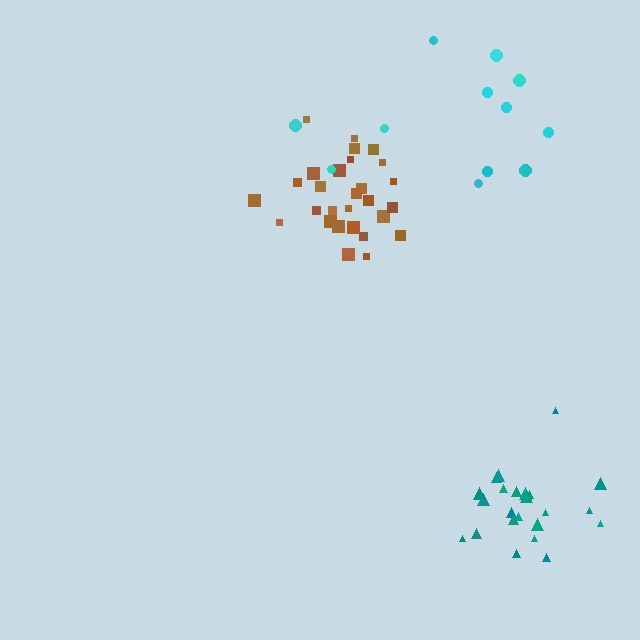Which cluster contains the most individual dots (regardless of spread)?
Brown (28).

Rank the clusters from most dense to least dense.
brown, teal, cyan.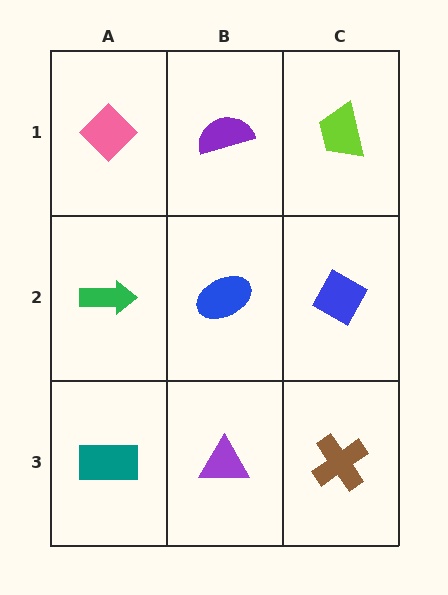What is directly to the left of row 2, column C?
A blue ellipse.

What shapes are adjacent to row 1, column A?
A green arrow (row 2, column A), a purple semicircle (row 1, column B).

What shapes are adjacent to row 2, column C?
A lime trapezoid (row 1, column C), a brown cross (row 3, column C), a blue ellipse (row 2, column B).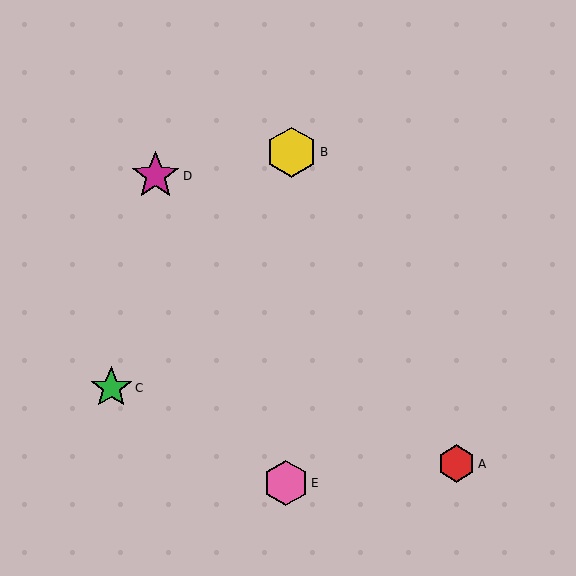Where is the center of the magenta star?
The center of the magenta star is at (155, 176).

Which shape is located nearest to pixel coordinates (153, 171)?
The magenta star (labeled D) at (155, 176) is nearest to that location.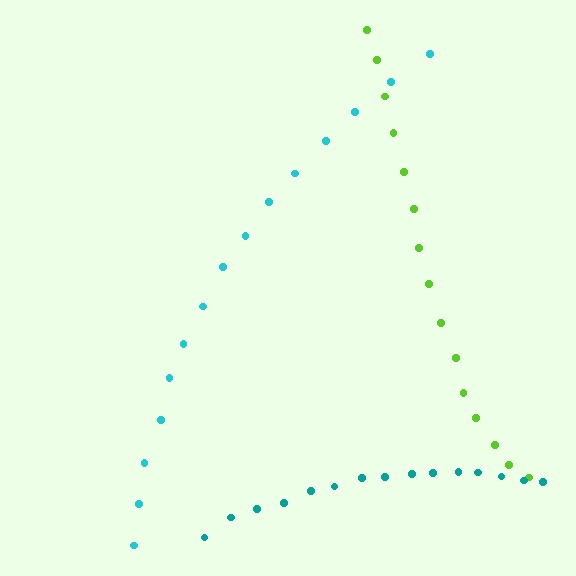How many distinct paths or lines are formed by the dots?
There are 3 distinct paths.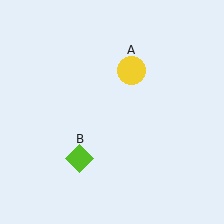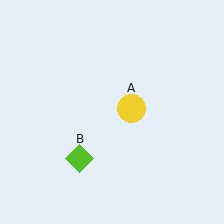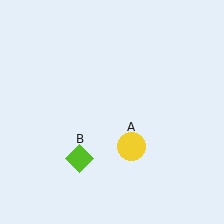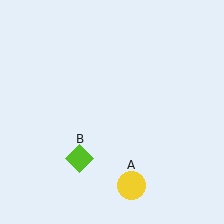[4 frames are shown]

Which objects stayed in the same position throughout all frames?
Lime diamond (object B) remained stationary.